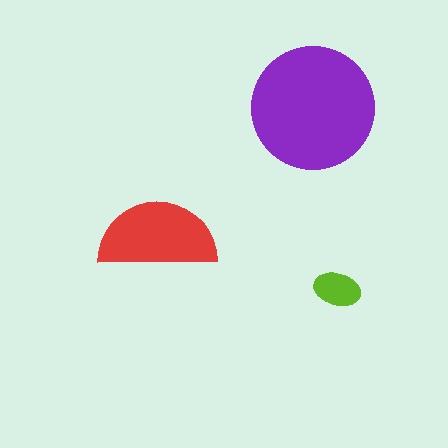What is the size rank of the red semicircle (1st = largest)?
2nd.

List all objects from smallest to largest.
The lime ellipse, the red semicircle, the purple circle.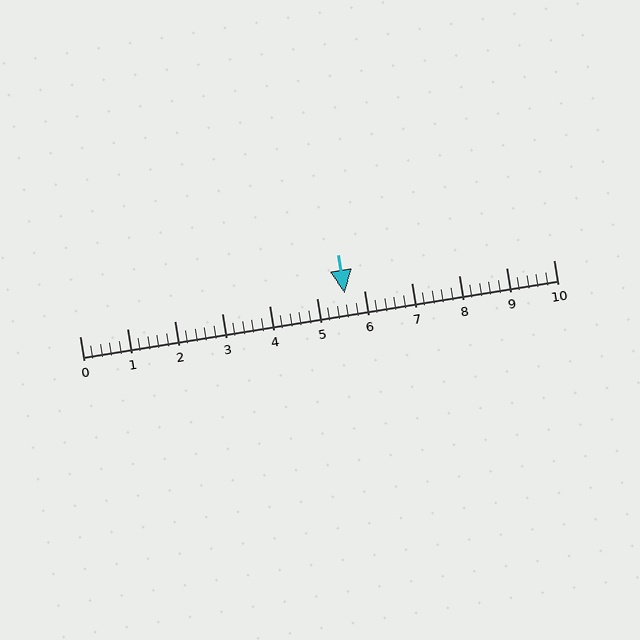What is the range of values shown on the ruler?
The ruler shows values from 0 to 10.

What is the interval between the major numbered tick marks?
The major tick marks are spaced 1 units apart.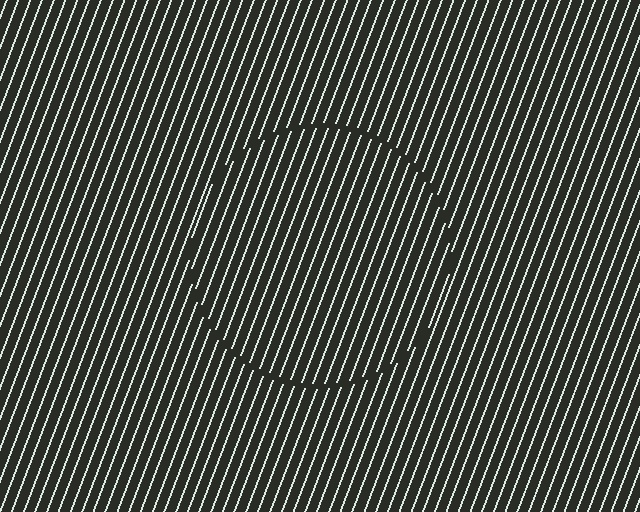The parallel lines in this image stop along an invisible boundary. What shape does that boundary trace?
An illusory circle. The interior of the shape contains the same grating, shifted by half a period — the contour is defined by the phase discontinuity where line-ends from the inner and outer gratings abut.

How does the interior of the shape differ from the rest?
The interior of the shape contains the same grating, shifted by half a period — the contour is defined by the phase discontinuity where line-ends from the inner and outer gratings abut.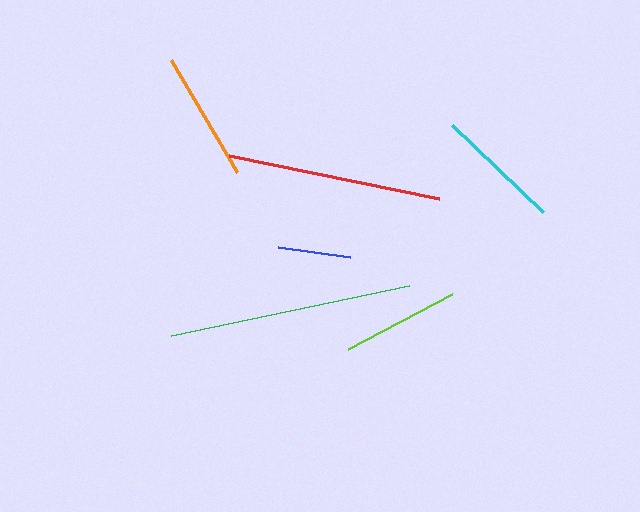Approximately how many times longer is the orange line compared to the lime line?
The orange line is approximately 1.1 times the length of the lime line.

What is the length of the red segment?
The red segment is approximately 214 pixels long.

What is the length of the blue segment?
The blue segment is approximately 73 pixels long.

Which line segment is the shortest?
The blue line is the shortest at approximately 73 pixels.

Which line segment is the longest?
The green line is the longest at approximately 244 pixels.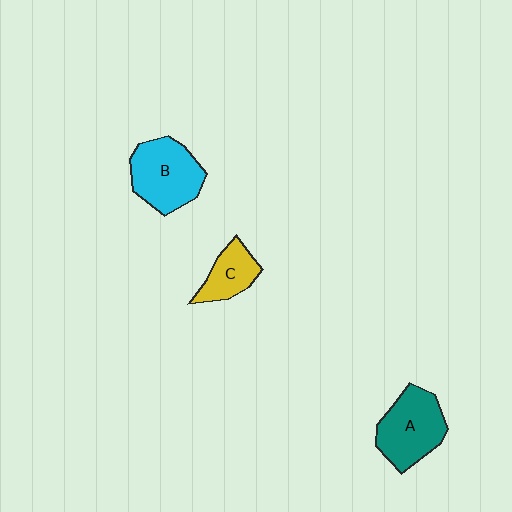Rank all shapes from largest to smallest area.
From largest to smallest: B (cyan), A (teal), C (yellow).